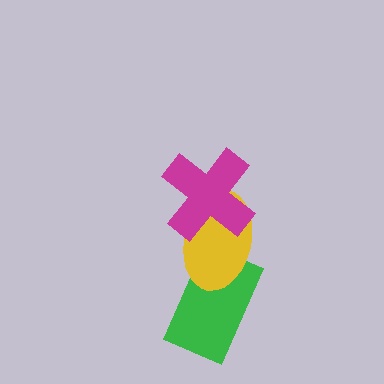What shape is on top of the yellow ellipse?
The magenta cross is on top of the yellow ellipse.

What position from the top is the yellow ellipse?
The yellow ellipse is 2nd from the top.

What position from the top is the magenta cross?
The magenta cross is 1st from the top.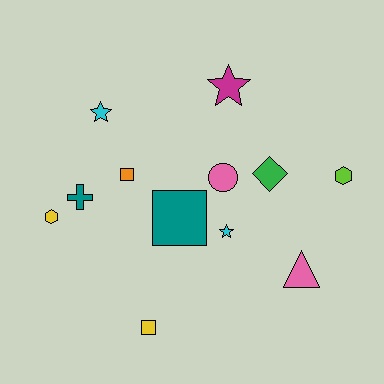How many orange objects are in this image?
There is 1 orange object.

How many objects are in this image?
There are 12 objects.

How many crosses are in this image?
There is 1 cross.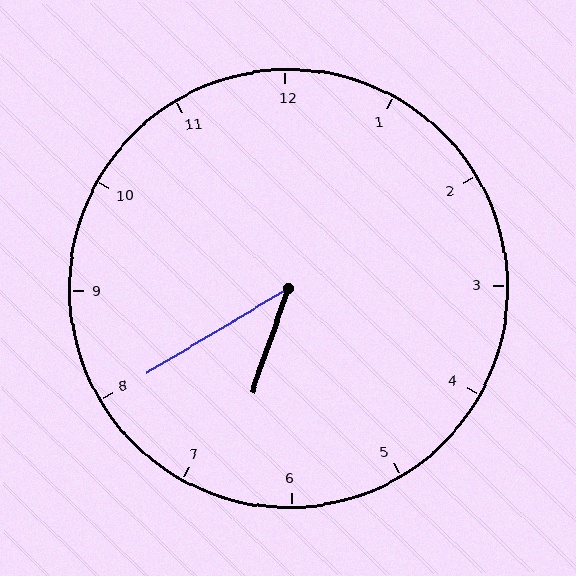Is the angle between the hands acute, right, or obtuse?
It is acute.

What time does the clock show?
6:40.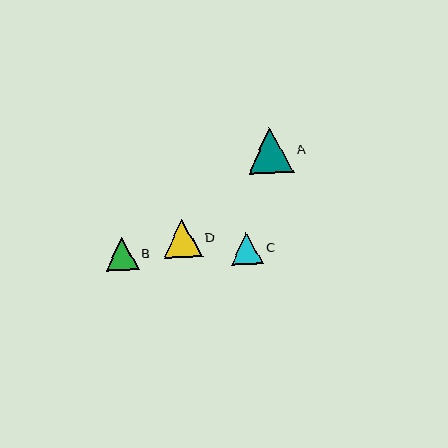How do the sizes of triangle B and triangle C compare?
Triangle B and triangle C are approximately the same size.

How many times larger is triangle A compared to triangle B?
Triangle A is approximately 1.4 times the size of triangle B.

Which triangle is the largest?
Triangle A is the largest with a size of approximately 45 pixels.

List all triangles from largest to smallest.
From largest to smallest: A, D, B, C.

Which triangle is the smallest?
Triangle C is the smallest with a size of approximately 33 pixels.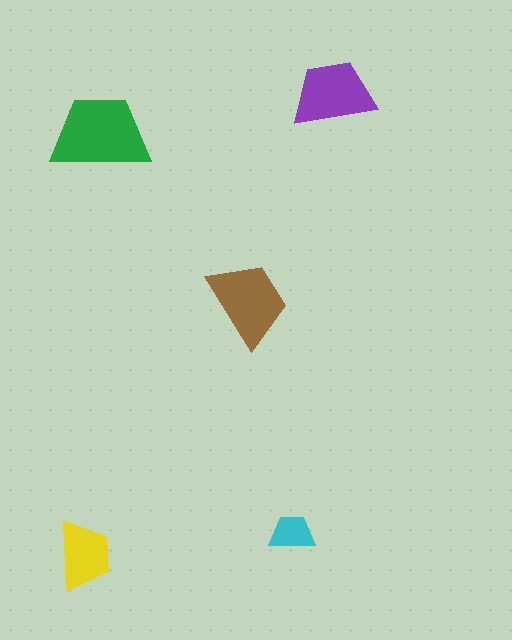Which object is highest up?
The purple trapezoid is topmost.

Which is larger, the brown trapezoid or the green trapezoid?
The green one.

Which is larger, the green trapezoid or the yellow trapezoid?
The green one.